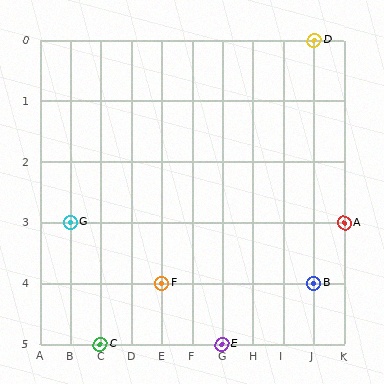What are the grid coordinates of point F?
Point F is at grid coordinates (E, 4).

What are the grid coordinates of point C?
Point C is at grid coordinates (C, 5).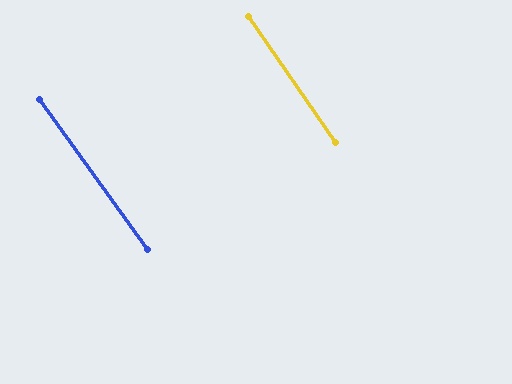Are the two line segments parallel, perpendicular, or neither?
Parallel — their directions differ by only 1.1°.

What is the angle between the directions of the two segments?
Approximately 1 degree.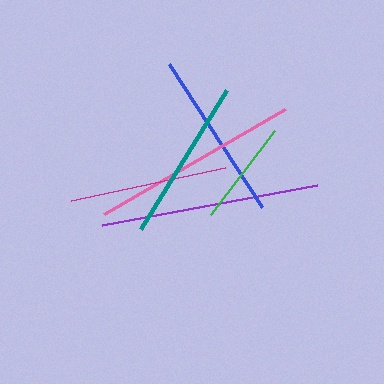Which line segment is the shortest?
The green line is the shortest at approximately 105 pixels.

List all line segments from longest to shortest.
From longest to shortest: purple, pink, blue, teal, magenta, green.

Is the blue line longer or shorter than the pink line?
The pink line is longer than the blue line.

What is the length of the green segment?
The green segment is approximately 105 pixels long.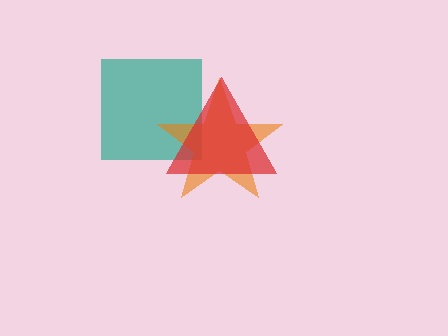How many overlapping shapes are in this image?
There are 3 overlapping shapes in the image.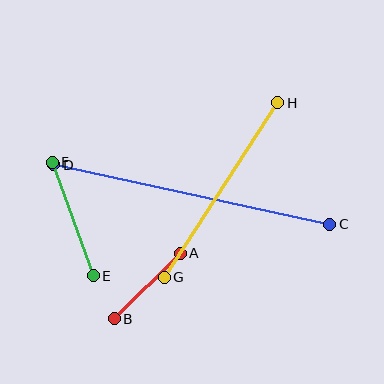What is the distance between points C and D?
The distance is approximately 283 pixels.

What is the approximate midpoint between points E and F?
The midpoint is at approximately (73, 219) pixels.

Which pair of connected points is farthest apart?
Points C and D are farthest apart.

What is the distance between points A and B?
The distance is approximately 93 pixels.